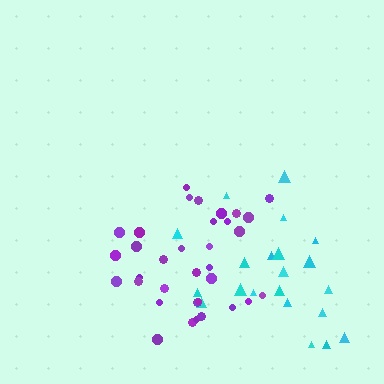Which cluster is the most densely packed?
Purple.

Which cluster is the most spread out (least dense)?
Cyan.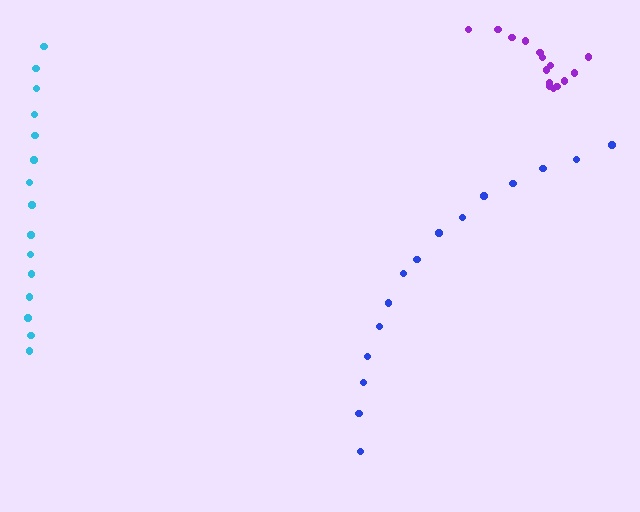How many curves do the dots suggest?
There are 3 distinct paths.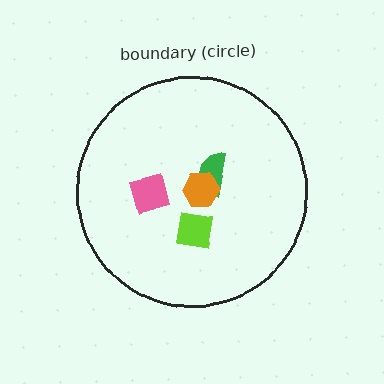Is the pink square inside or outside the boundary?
Inside.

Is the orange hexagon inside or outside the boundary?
Inside.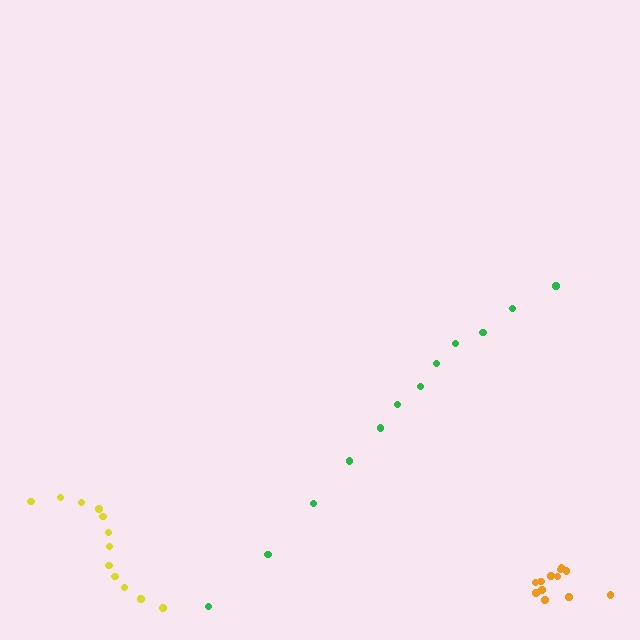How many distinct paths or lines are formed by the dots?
There are 3 distinct paths.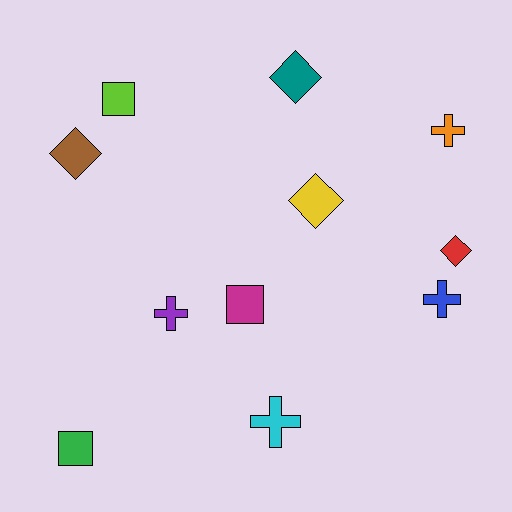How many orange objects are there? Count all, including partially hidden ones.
There is 1 orange object.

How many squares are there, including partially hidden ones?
There are 3 squares.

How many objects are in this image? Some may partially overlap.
There are 11 objects.